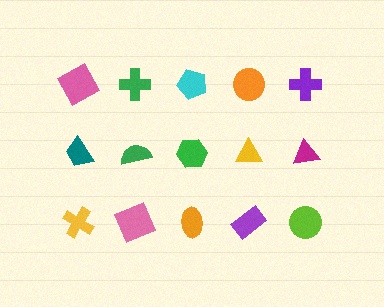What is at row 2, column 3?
A green hexagon.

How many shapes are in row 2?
5 shapes.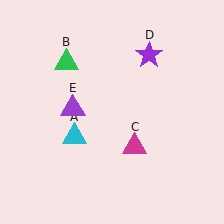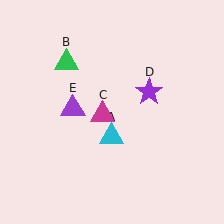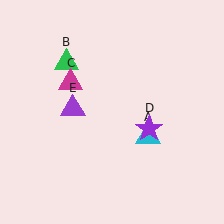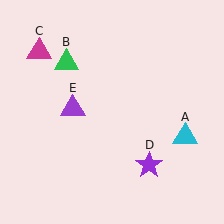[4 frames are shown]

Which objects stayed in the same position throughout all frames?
Green triangle (object B) and purple triangle (object E) remained stationary.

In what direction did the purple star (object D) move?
The purple star (object D) moved down.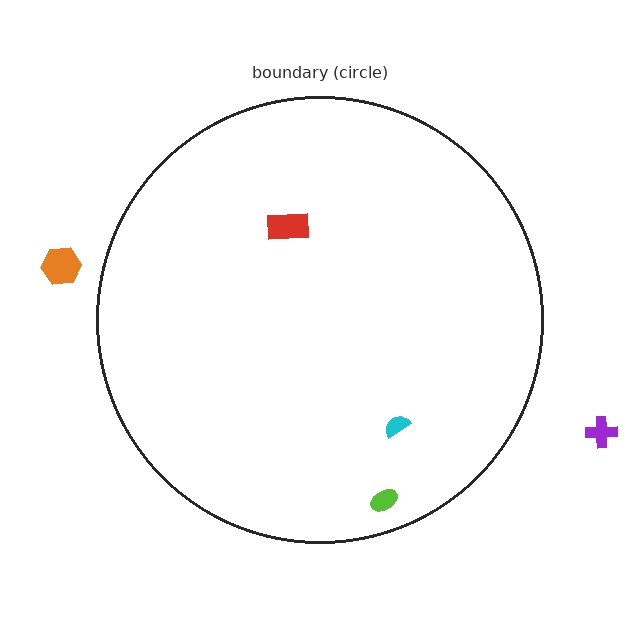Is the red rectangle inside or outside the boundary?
Inside.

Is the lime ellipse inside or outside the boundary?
Inside.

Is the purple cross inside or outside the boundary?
Outside.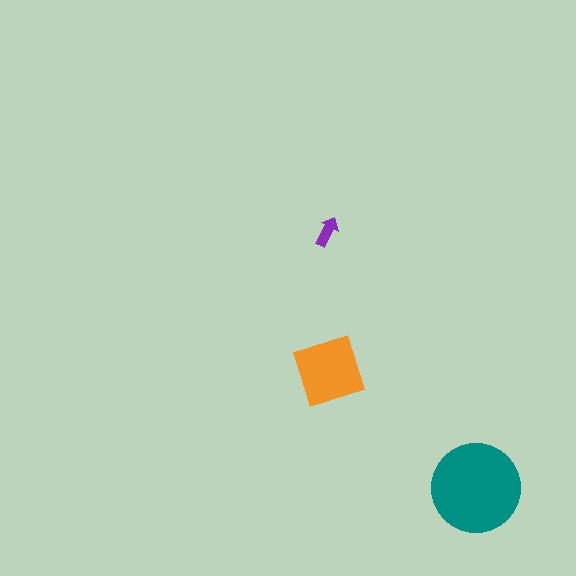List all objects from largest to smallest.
The teal circle, the orange diamond, the purple arrow.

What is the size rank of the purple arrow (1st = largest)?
3rd.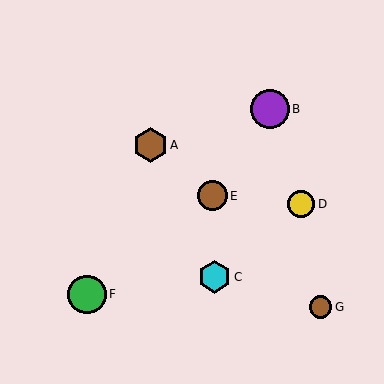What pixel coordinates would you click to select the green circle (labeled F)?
Click at (87, 294) to select the green circle F.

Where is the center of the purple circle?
The center of the purple circle is at (270, 109).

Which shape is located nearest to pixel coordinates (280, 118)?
The purple circle (labeled B) at (270, 109) is nearest to that location.